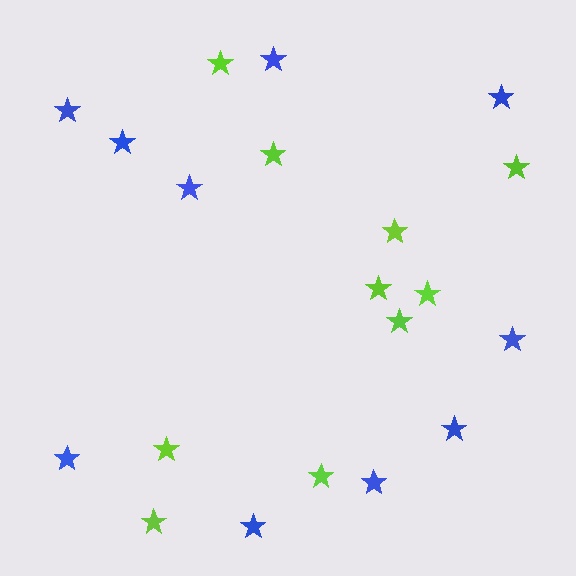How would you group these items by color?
There are 2 groups: one group of lime stars (10) and one group of blue stars (10).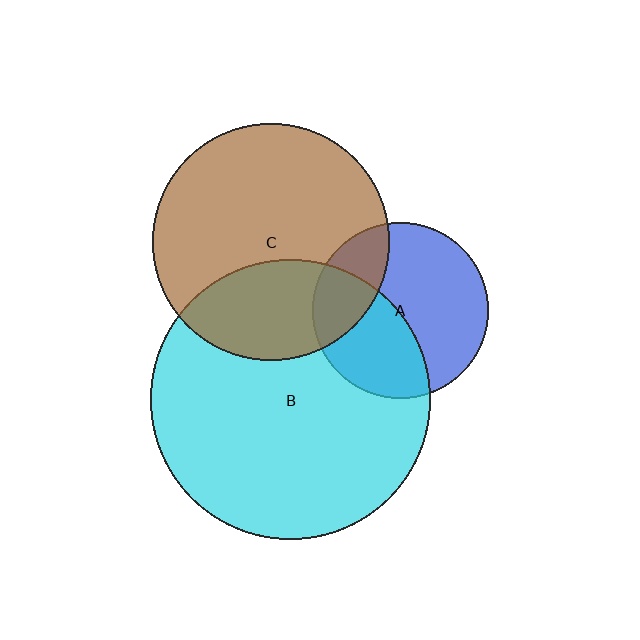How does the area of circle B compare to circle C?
Approximately 1.4 times.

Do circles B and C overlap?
Yes.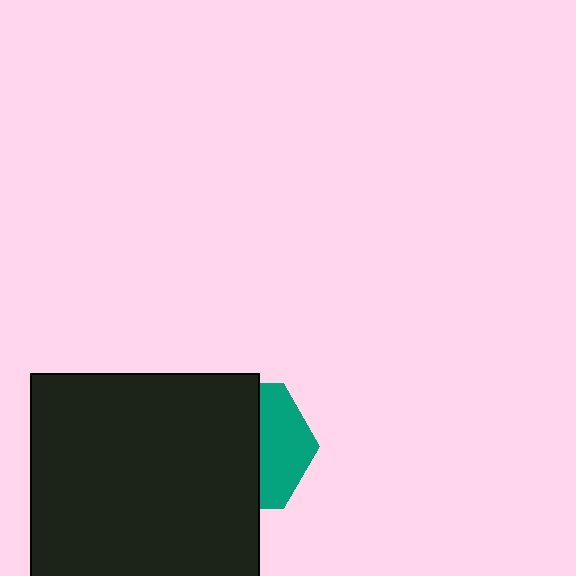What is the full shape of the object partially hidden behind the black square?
The partially hidden object is a teal hexagon.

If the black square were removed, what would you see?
You would see the complete teal hexagon.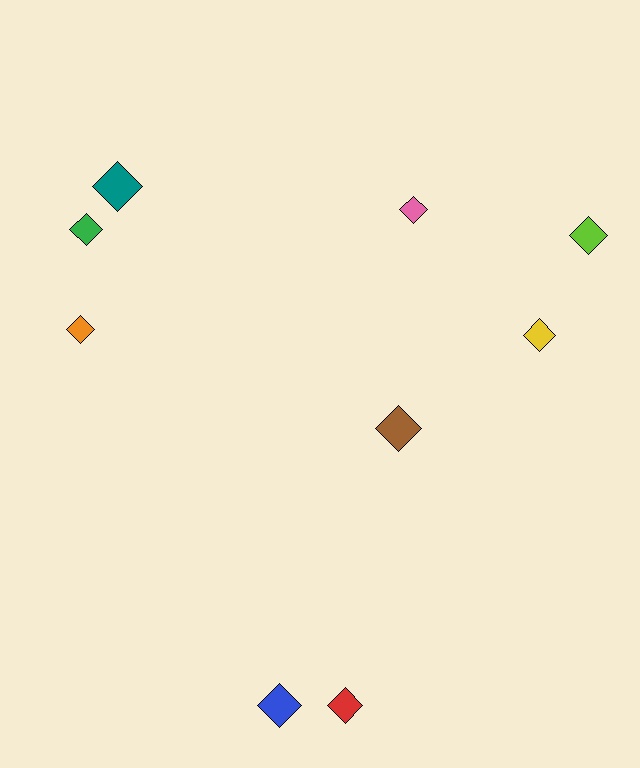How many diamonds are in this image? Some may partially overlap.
There are 9 diamonds.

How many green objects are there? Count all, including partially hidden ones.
There is 1 green object.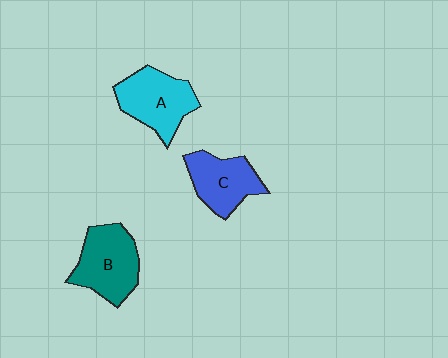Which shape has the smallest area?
Shape C (blue).